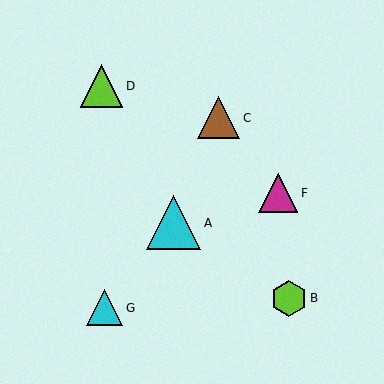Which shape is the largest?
The cyan triangle (labeled A) is the largest.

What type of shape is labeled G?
Shape G is a cyan triangle.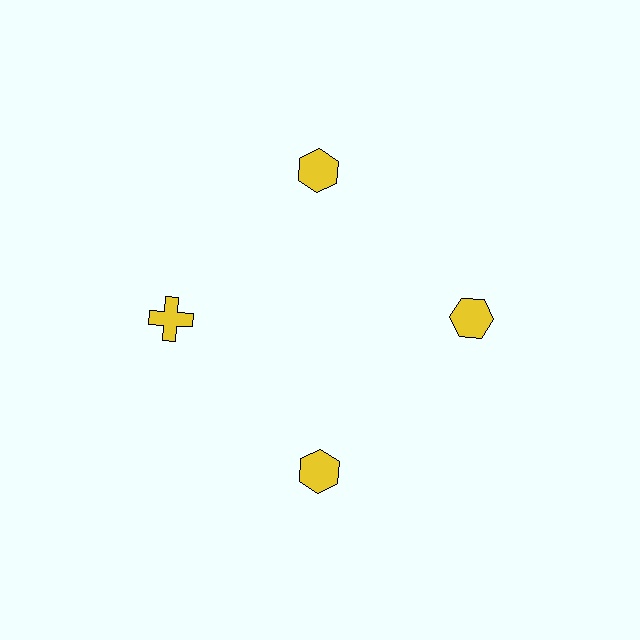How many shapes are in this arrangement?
There are 4 shapes arranged in a ring pattern.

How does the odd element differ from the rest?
It has a different shape: cross instead of hexagon.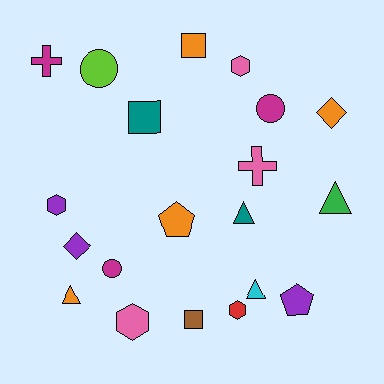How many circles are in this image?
There are 3 circles.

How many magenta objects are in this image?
There are 3 magenta objects.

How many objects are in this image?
There are 20 objects.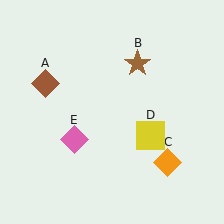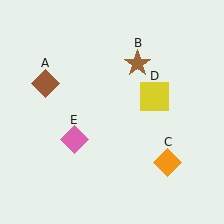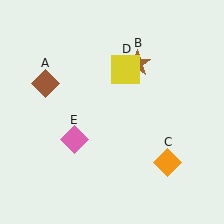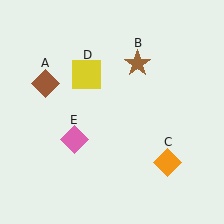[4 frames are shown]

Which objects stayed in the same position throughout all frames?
Brown diamond (object A) and brown star (object B) and orange diamond (object C) and pink diamond (object E) remained stationary.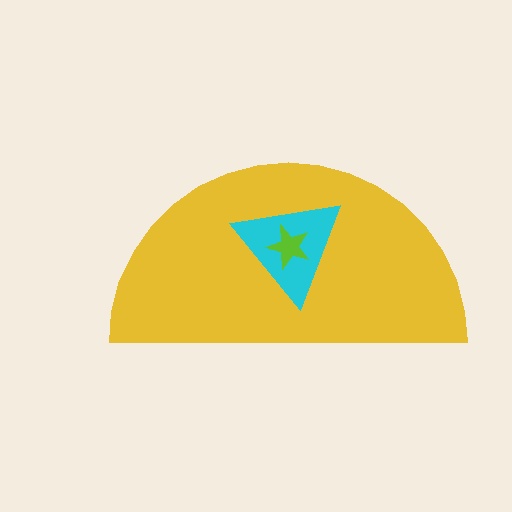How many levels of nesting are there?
3.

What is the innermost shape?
The lime star.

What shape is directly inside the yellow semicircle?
The cyan triangle.